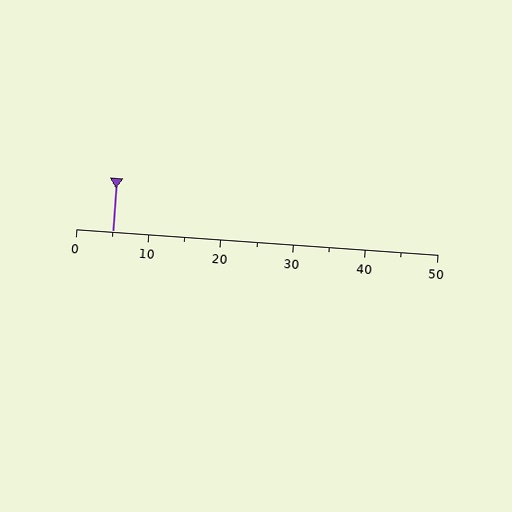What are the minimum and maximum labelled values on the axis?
The axis runs from 0 to 50.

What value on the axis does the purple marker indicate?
The marker indicates approximately 5.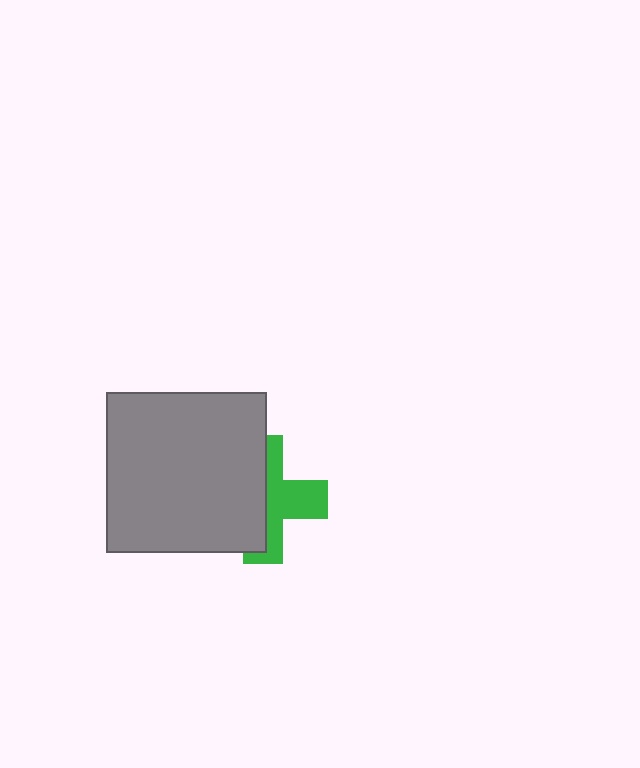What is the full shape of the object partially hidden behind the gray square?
The partially hidden object is a green cross.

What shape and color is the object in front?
The object in front is a gray square.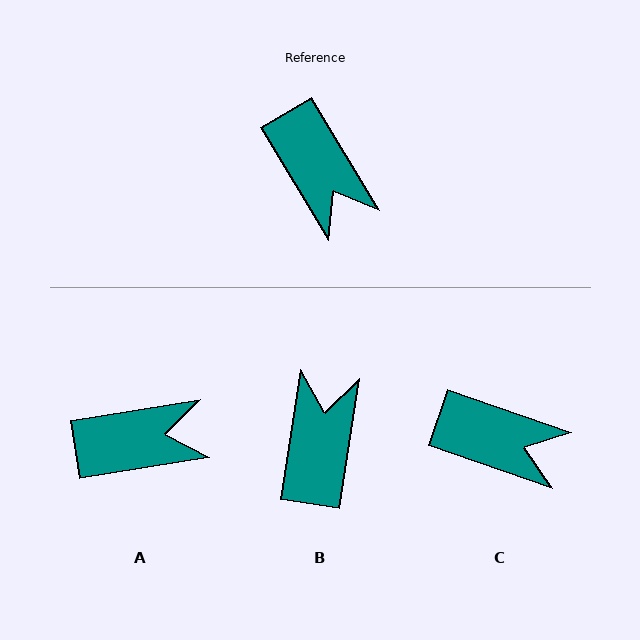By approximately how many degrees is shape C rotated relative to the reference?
Approximately 40 degrees counter-clockwise.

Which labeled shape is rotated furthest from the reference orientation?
B, about 140 degrees away.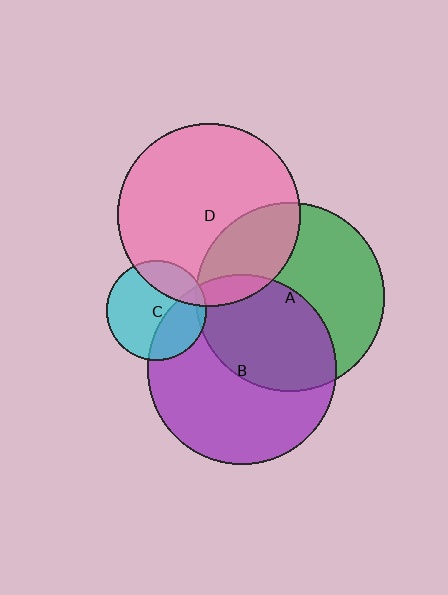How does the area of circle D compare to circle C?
Approximately 3.4 times.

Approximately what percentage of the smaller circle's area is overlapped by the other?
Approximately 5%.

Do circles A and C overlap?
Yes.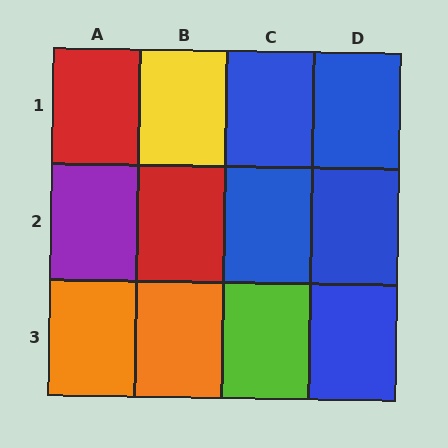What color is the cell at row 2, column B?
Red.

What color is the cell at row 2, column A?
Purple.